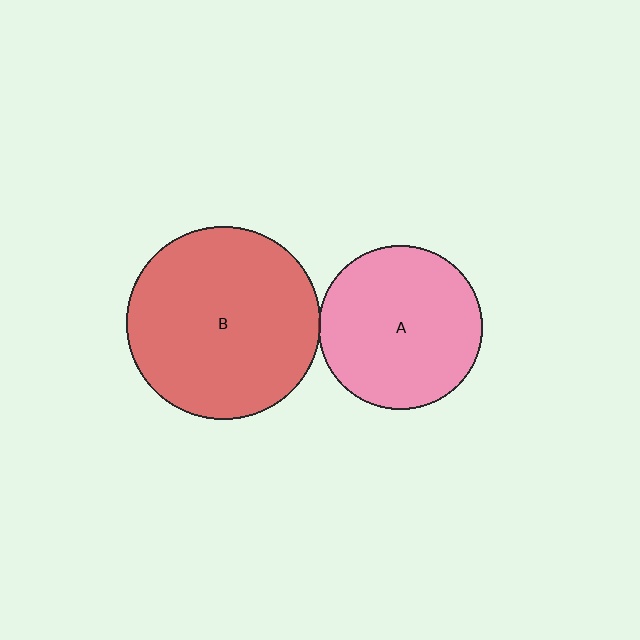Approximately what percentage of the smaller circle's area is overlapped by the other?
Approximately 5%.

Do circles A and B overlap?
Yes.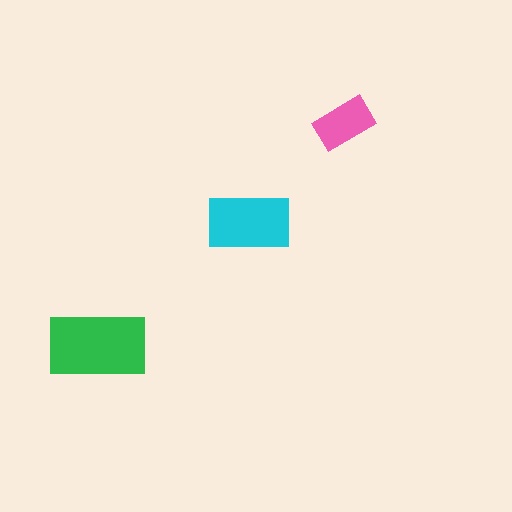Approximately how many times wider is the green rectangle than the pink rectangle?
About 1.5 times wider.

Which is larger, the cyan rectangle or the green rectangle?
The green one.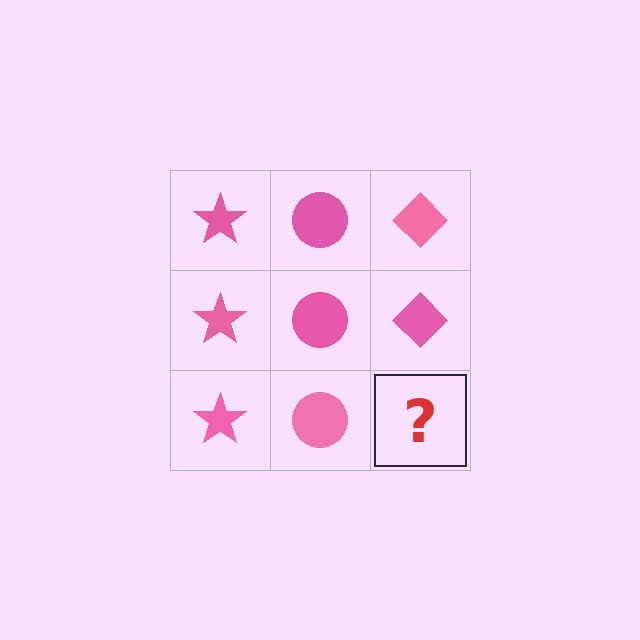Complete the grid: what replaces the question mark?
The question mark should be replaced with a pink diamond.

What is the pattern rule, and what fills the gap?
The rule is that each column has a consistent shape. The gap should be filled with a pink diamond.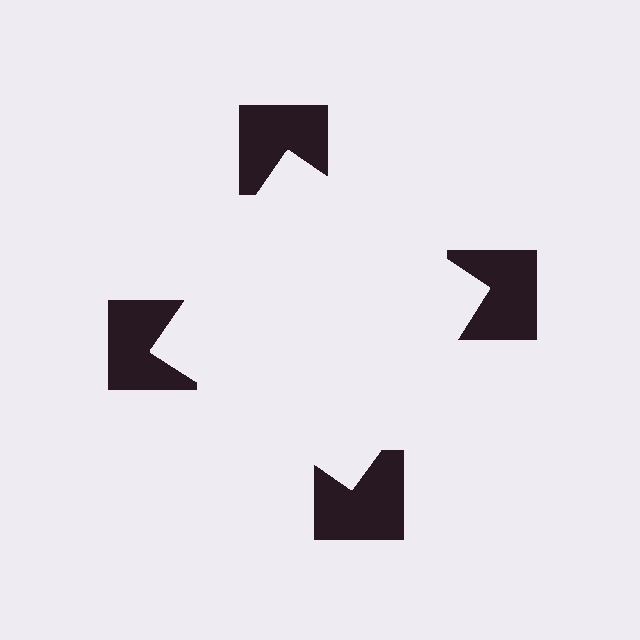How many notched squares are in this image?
There are 4 — one at each vertex of the illusory square.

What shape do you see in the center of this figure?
An illusory square — its edges are inferred from the aligned wedge cuts in the notched squares, not physically drawn.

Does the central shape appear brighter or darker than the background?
It typically appears slightly brighter than the background, even though no actual brightness change is drawn.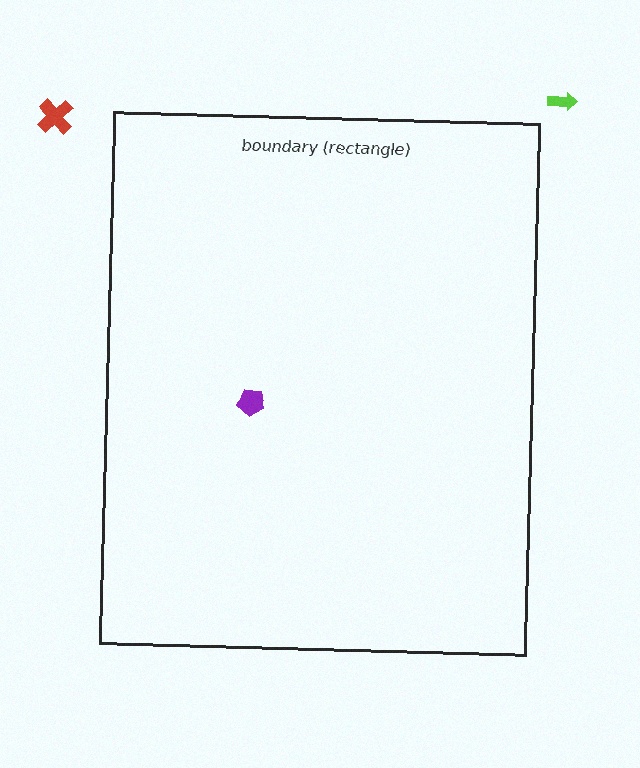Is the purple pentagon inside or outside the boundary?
Inside.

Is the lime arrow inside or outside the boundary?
Outside.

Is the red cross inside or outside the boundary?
Outside.